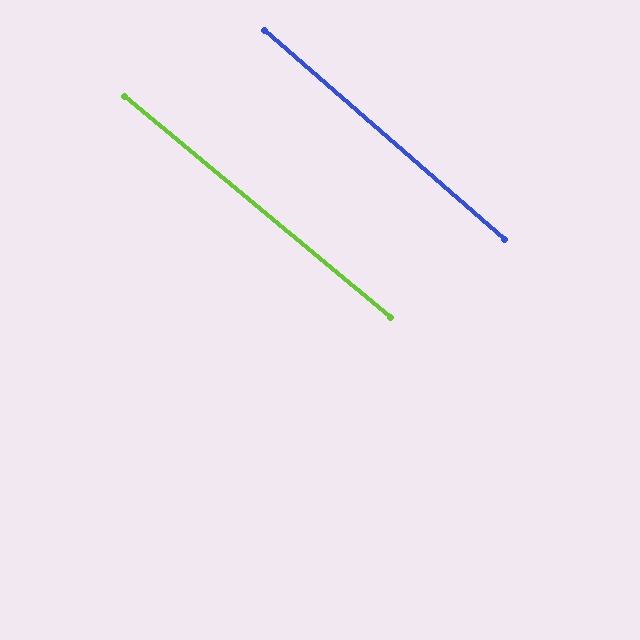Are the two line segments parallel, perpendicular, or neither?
Parallel — their directions differ by only 1.3°.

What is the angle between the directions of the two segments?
Approximately 1 degree.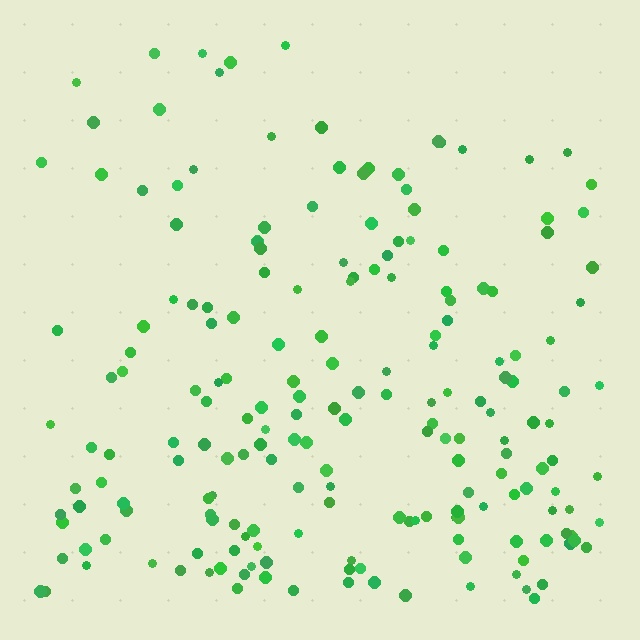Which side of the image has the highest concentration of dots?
The bottom.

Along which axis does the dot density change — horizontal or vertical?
Vertical.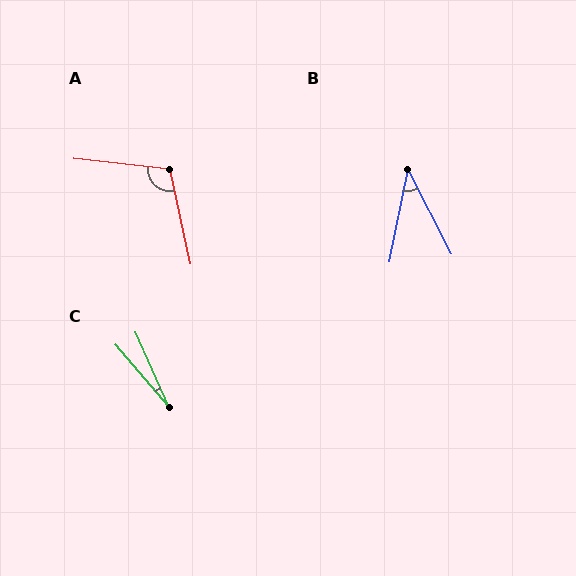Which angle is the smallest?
C, at approximately 17 degrees.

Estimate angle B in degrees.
Approximately 39 degrees.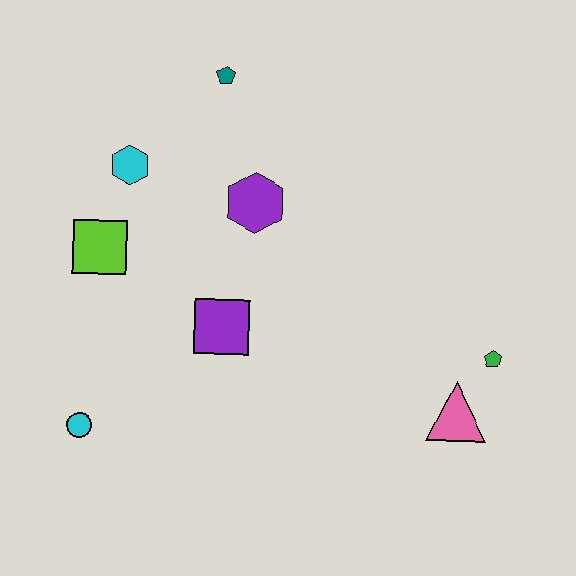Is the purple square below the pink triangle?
No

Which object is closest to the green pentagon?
The pink triangle is closest to the green pentagon.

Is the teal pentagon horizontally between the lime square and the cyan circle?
No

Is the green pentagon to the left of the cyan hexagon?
No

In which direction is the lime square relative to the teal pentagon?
The lime square is below the teal pentagon.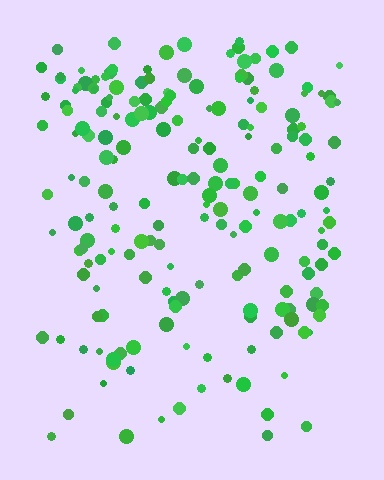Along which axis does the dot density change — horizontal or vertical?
Vertical.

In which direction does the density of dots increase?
From bottom to top, with the top side densest.